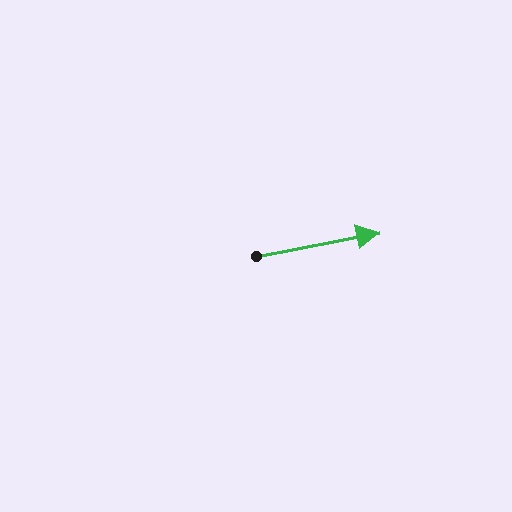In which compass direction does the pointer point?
East.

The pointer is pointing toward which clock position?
Roughly 3 o'clock.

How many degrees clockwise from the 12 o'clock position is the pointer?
Approximately 79 degrees.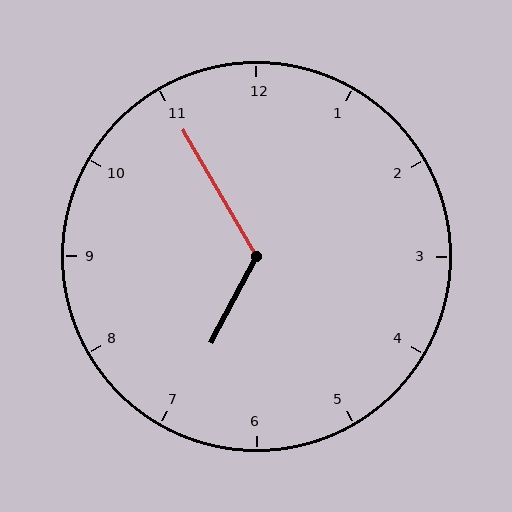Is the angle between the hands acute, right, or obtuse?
It is obtuse.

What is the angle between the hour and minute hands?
Approximately 122 degrees.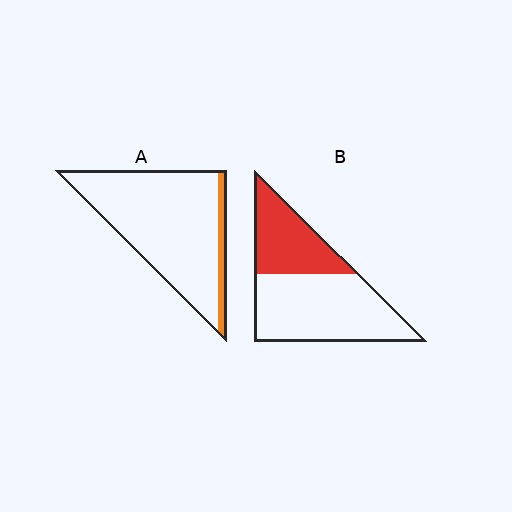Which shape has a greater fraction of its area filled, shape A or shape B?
Shape B.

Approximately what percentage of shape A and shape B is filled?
A is approximately 10% and B is approximately 35%.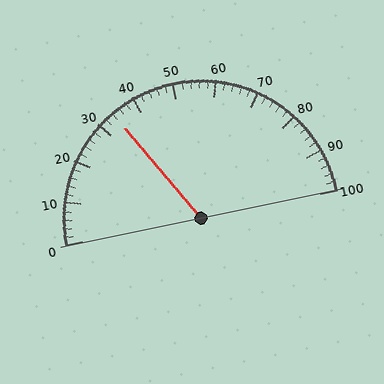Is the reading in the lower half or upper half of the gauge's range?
The reading is in the lower half of the range (0 to 100).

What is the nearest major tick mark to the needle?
The nearest major tick mark is 30.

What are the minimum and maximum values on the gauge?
The gauge ranges from 0 to 100.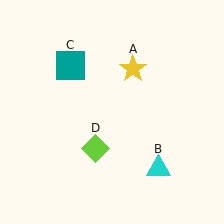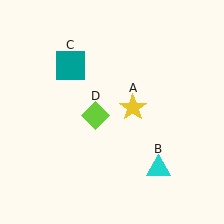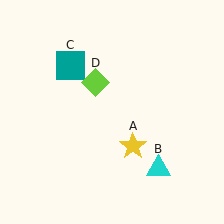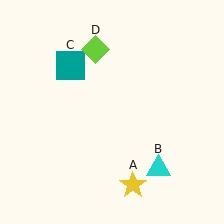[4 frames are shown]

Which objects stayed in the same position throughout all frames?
Cyan triangle (object B) and teal square (object C) remained stationary.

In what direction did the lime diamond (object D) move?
The lime diamond (object D) moved up.